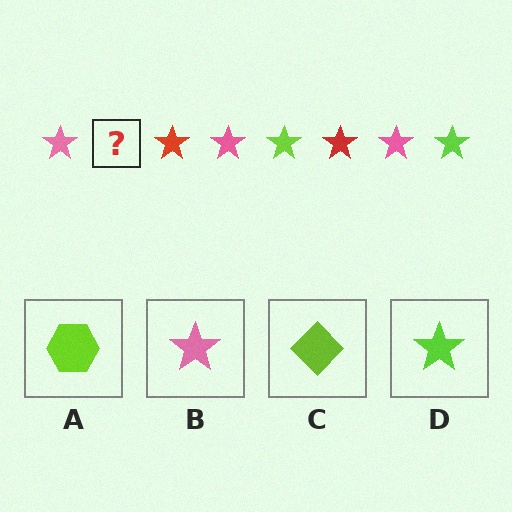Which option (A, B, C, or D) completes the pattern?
D.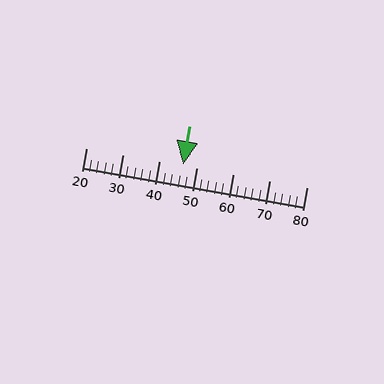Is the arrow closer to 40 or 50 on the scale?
The arrow is closer to 50.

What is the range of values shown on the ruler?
The ruler shows values from 20 to 80.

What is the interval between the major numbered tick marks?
The major tick marks are spaced 10 units apart.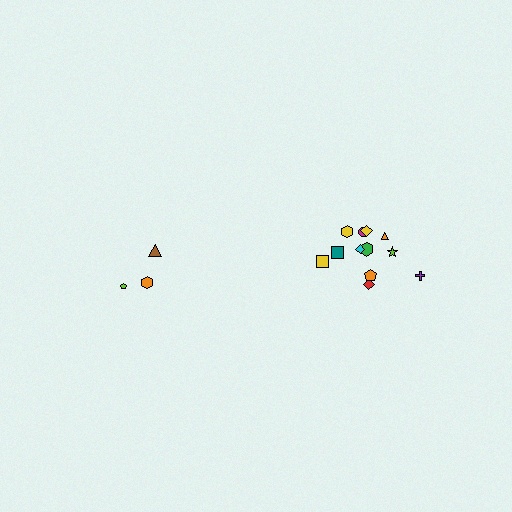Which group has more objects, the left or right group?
The right group.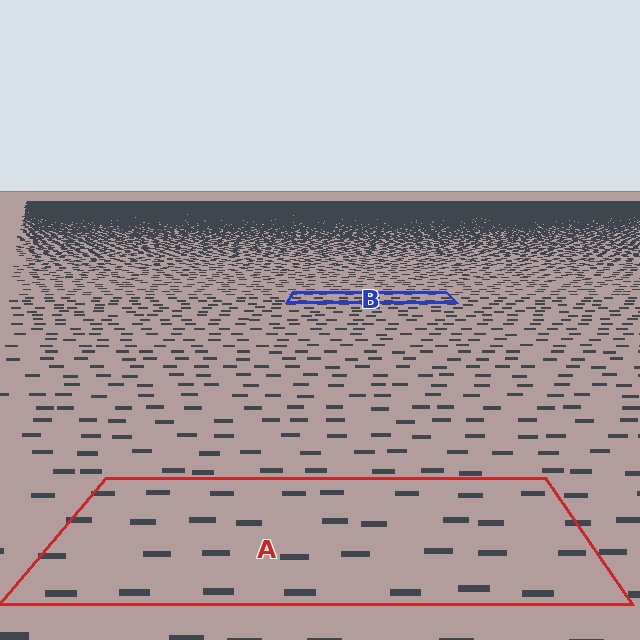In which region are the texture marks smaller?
The texture marks are smaller in region B, because it is farther away.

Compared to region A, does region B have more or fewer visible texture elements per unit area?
Region B has more texture elements per unit area — they are packed more densely because it is farther away.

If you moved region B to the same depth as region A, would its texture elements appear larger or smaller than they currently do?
They would appear larger. At a closer depth, the same texture elements are projected at a bigger on-screen size.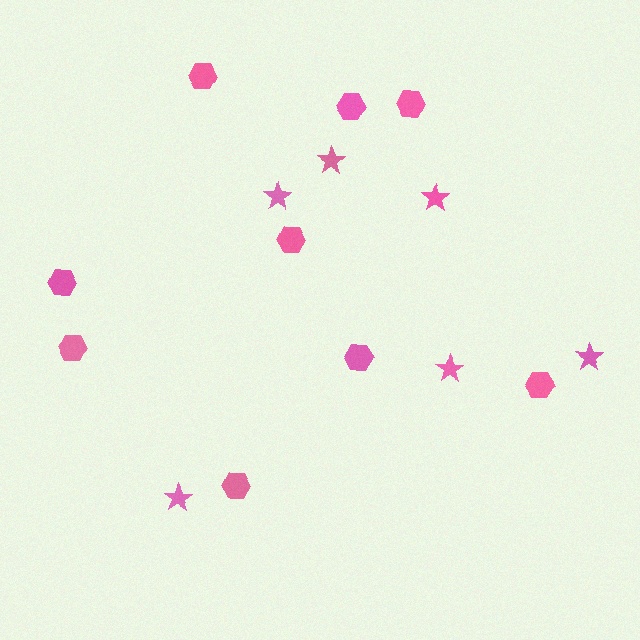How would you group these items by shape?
There are 2 groups: one group of stars (6) and one group of hexagons (9).